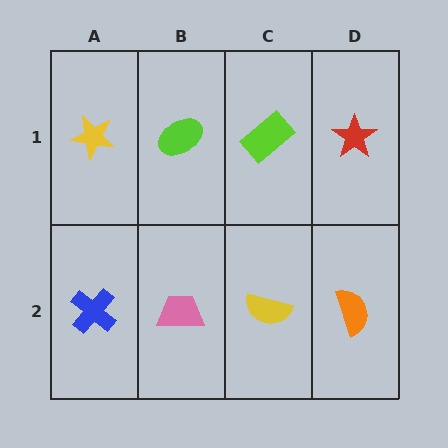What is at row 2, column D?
An orange semicircle.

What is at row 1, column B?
A lime ellipse.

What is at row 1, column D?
A red star.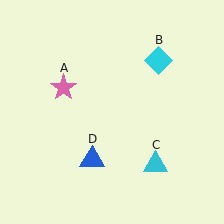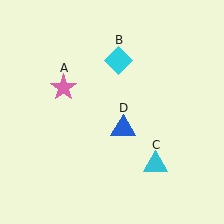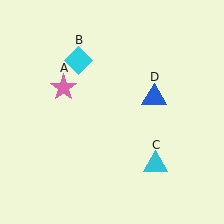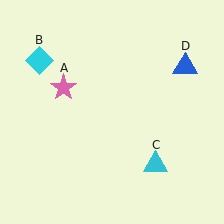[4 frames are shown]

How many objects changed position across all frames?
2 objects changed position: cyan diamond (object B), blue triangle (object D).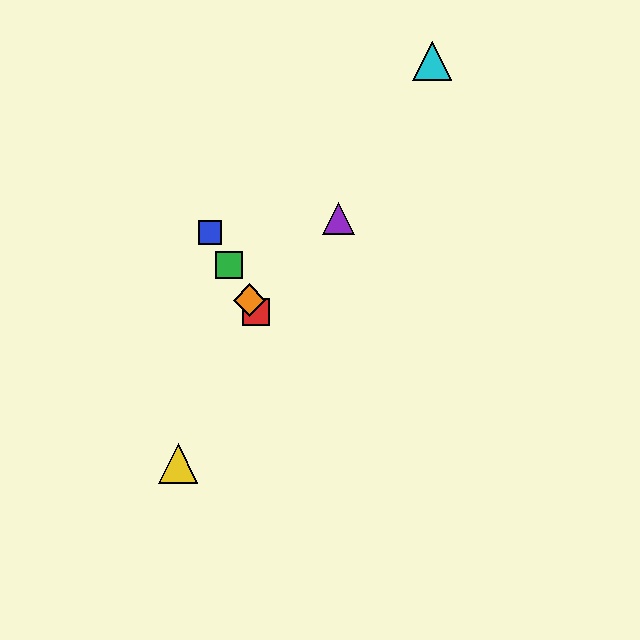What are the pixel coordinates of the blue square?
The blue square is at (210, 233).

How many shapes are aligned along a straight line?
4 shapes (the red square, the blue square, the green square, the orange diamond) are aligned along a straight line.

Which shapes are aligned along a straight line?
The red square, the blue square, the green square, the orange diamond are aligned along a straight line.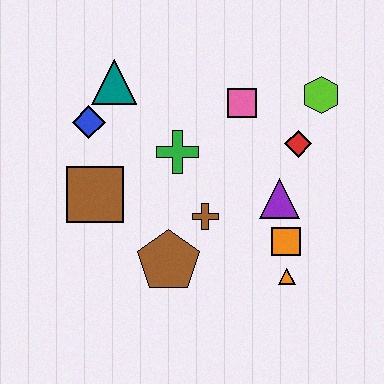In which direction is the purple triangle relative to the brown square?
The purple triangle is to the right of the brown square.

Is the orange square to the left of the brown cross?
No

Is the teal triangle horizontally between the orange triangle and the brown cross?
No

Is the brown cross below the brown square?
Yes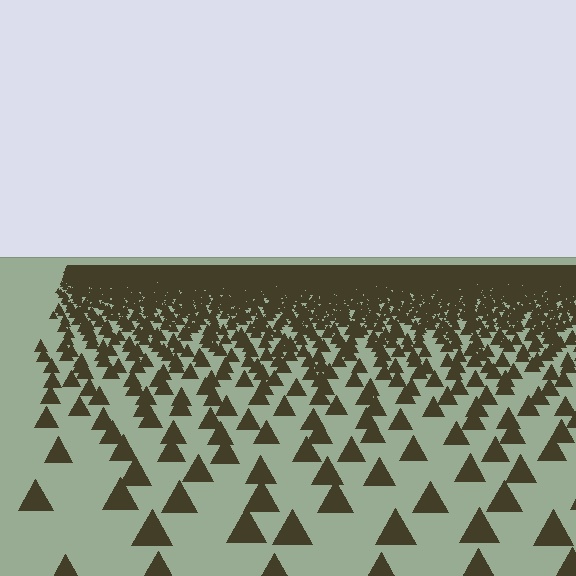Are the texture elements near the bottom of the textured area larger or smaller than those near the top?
Larger. Near the bottom, elements are closer to the viewer and appear at a bigger on-screen size.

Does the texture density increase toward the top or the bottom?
Density increases toward the top.